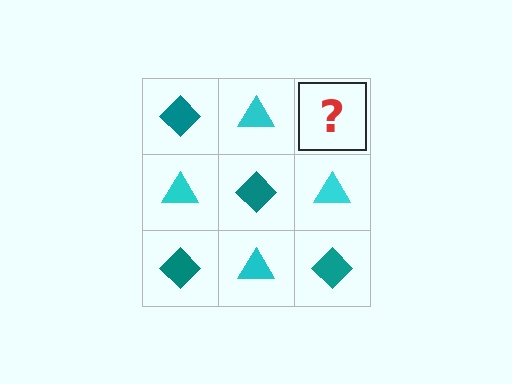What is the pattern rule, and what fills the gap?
The rule is that it alternates teal diamond and cyan triangle in a checkerboard pattern. The gap should be filled with a teal diamond.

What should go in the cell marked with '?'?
The missing cell should contain a teal diamond.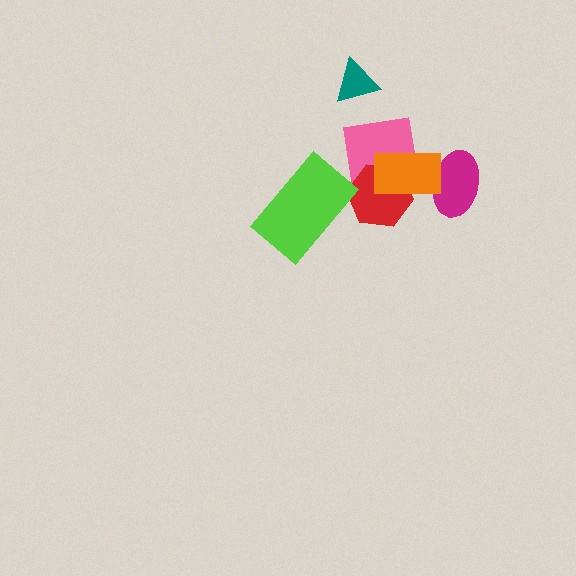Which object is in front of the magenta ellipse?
The orange rectangle is in front of the magenta ellipse.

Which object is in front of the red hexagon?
The orange rectangle is in front of the red hexagon.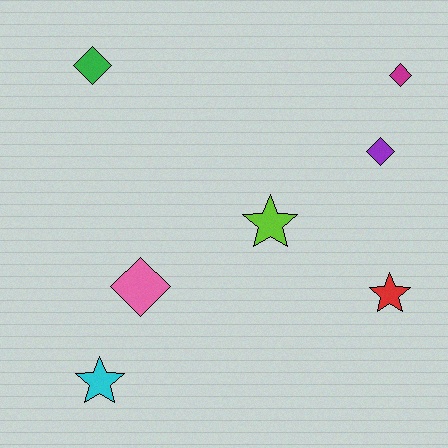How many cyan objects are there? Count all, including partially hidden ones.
There is 1 cyan object.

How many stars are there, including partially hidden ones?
There are 3 stars.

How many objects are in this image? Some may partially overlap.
There are 7 objects.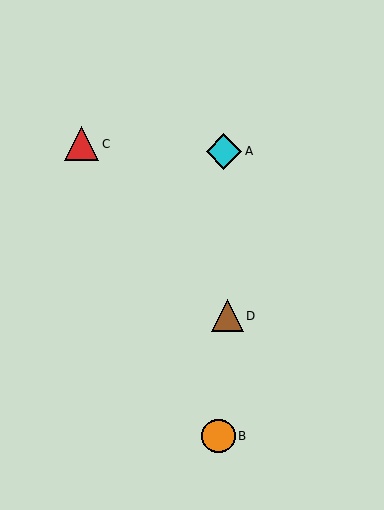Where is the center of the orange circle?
The center of the orange circle is at (219, 436).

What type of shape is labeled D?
Shape D is a brown triangle.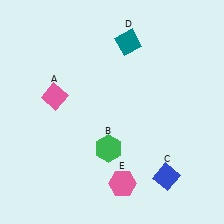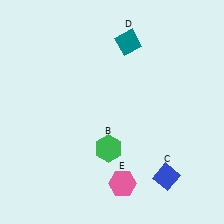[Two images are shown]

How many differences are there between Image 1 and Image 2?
There is 1 difference between the two images.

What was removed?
The pink diamond (A) was removed in Image 2.